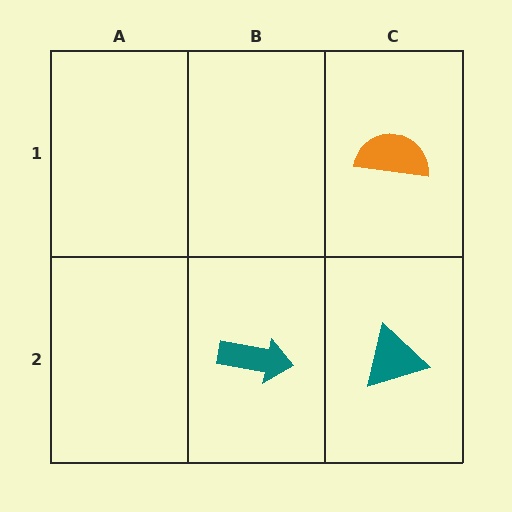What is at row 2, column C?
A teal triangle.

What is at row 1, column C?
An orange semicircle.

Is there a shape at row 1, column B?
No, that cell is empty.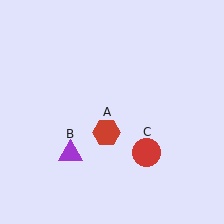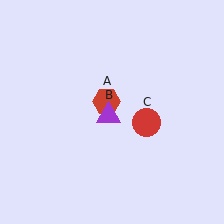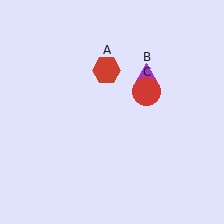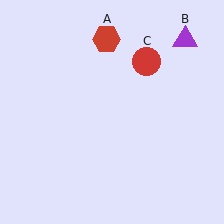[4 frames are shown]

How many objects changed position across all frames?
3 objects changed position: red hexagon (object A), purple triangle (object B), red circle (object C).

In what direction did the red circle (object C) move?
The red circle (object C) moved up.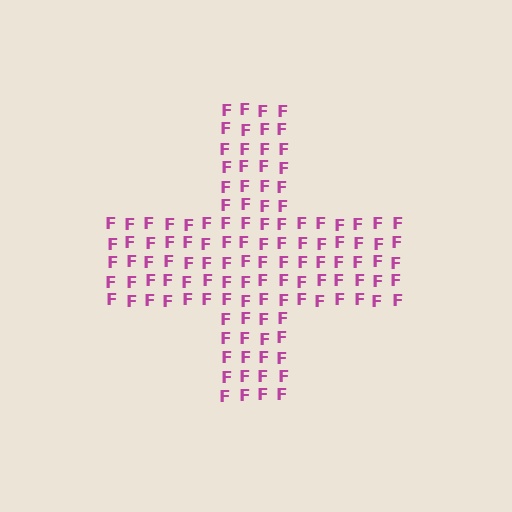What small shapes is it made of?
It is made of small letter F's.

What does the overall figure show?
The overall figure shows a cross.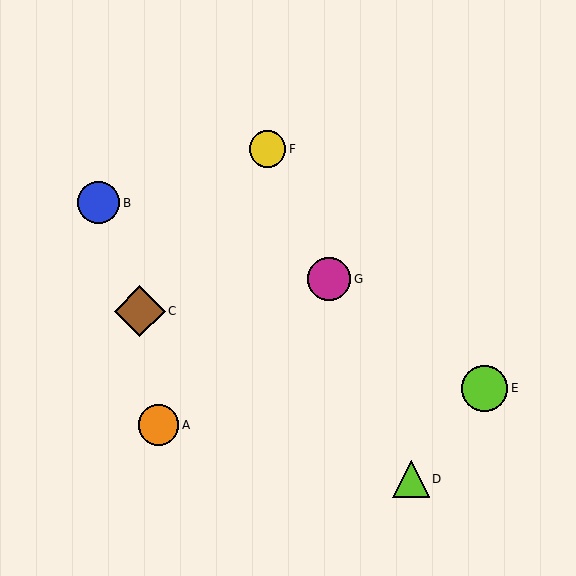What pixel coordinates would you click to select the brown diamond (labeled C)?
Click at (140, 311) to select the brown diamond C.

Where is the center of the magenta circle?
The center of the magenta circle is at (329, 279).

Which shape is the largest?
The brown diamond (labeled C) is the largest.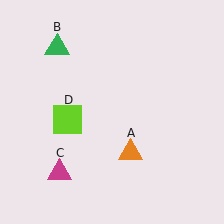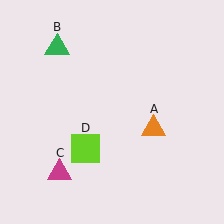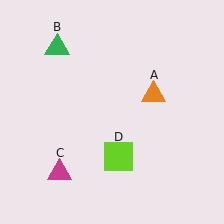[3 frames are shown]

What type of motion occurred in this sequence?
The orange triangle (object A), lime square (object D) rotated counterclockwise around the center of the scene.